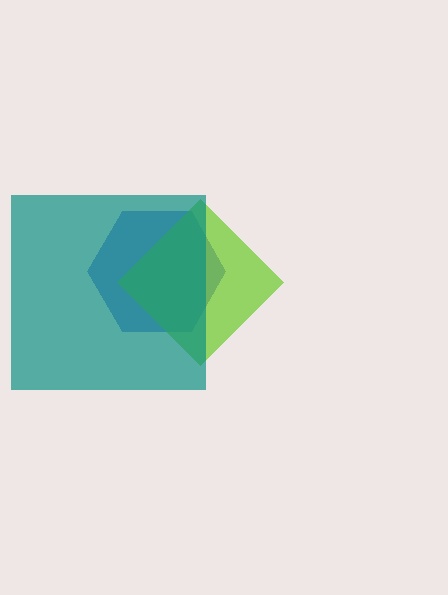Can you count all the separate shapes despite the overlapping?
Yes, there are 3 separate shapes.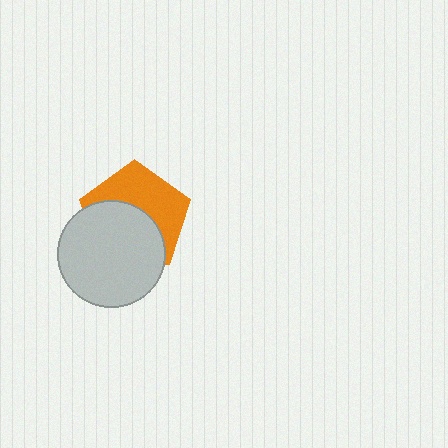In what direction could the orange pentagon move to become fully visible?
The orange pentagon could move up. That would shift it out from behind the light gray circle entirely.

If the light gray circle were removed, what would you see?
You would see the complete orange pentagon.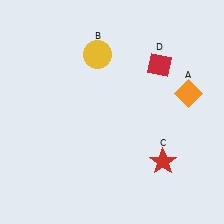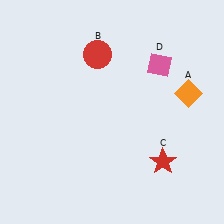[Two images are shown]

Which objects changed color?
B changed from yellow to red. D changed from red to pink.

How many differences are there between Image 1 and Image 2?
There are 2 differences between the two images.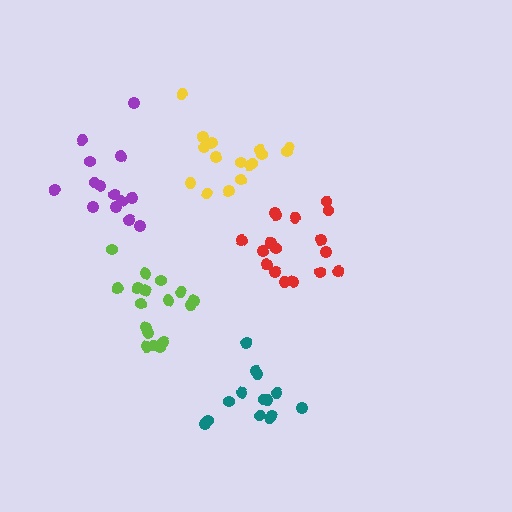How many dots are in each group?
Group 1: 17 dots, Group 2: 16 dots, Group 3: 14 dots, Group 4: 17 dots, Group 5: 14 dots (78 total).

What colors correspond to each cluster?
The clusters are colored: red, yellow, teal, lime, purple.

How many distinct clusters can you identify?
There are 5 distinct clusters.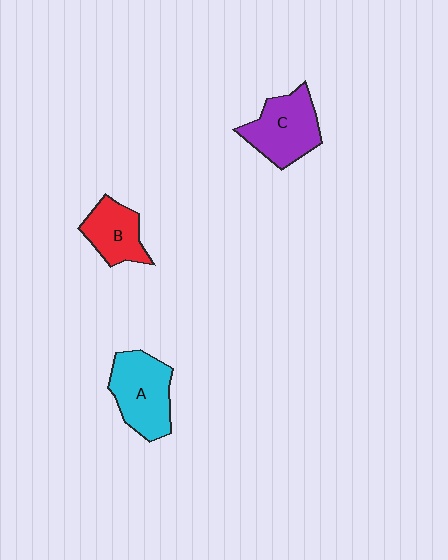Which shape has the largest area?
Shape A (cyan).